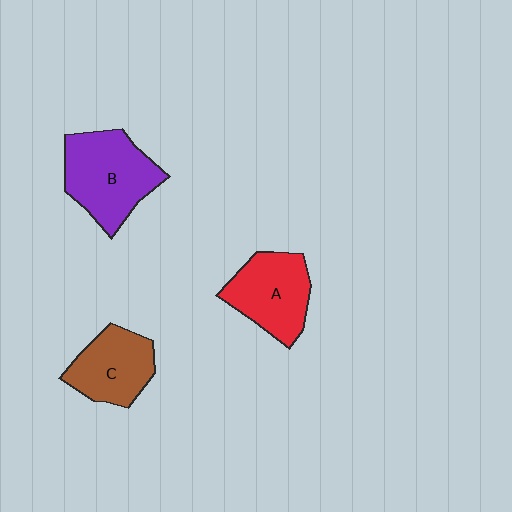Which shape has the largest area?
Shape B (purple).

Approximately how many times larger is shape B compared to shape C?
Approximately 1.4 times.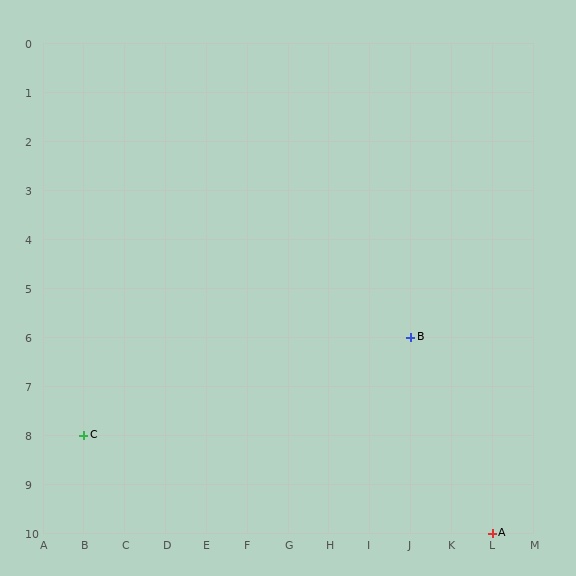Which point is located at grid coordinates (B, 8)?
Point C is at (B, 8).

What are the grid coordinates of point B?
Point B is at grid coordinates (J, 6).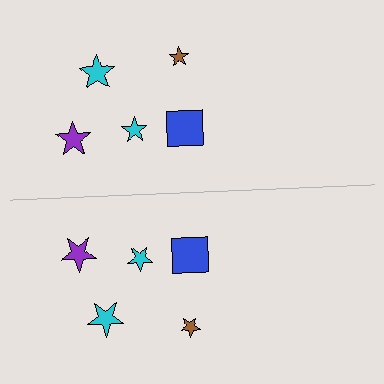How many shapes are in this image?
There are 10 shapes in this image.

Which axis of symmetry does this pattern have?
The pattern has a horizontal axis of symmetry running through the center of the image.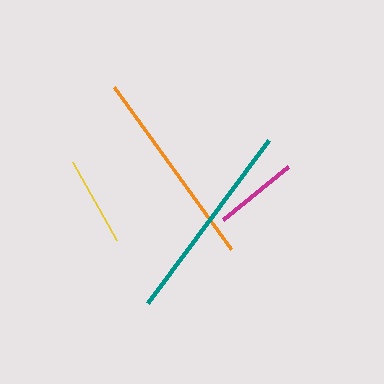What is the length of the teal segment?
The teal segment is approximately 204 pixels long.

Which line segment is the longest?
The teal line is the longest at approximately 204 pixels.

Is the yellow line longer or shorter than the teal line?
The teal line is longer than the yellow line.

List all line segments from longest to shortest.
From longest to shortest: teal, orange, yellow, magenta.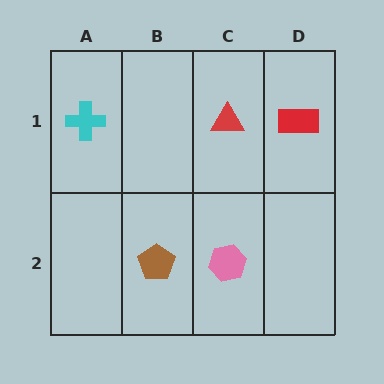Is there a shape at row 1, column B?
No, that cell is empty.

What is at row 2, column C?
A pink hexagon.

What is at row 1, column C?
A red triangle.